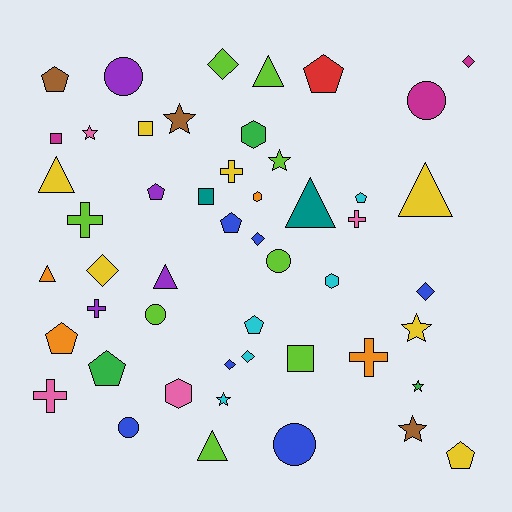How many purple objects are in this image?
There are 4 purple objects.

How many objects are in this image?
There are 50 objects.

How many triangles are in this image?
There are 7 triangles.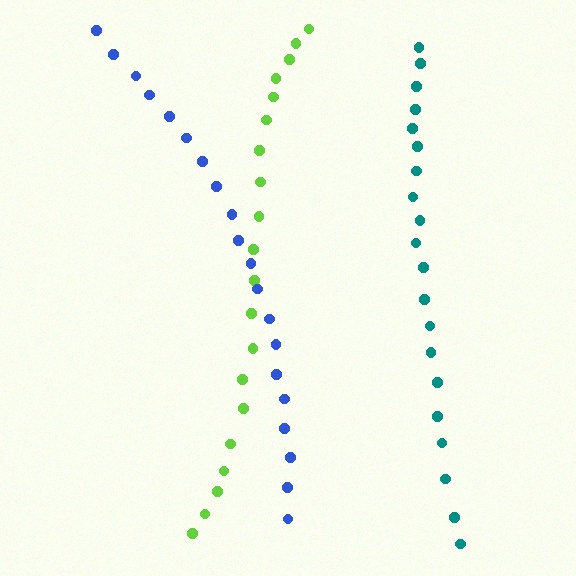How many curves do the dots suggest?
There are 3 distinct paths.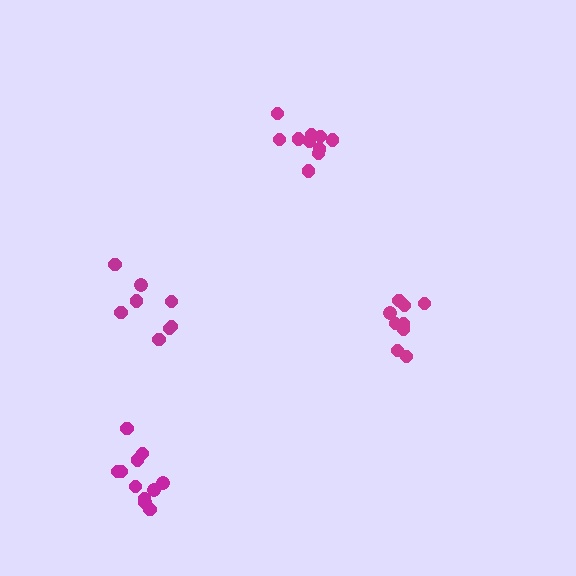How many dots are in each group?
Group 1: 10 dots, Group 2: 9 dots, Group 3: 8 dots, Group 4: 11 dots (38 total).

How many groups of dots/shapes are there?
There are 4 groups.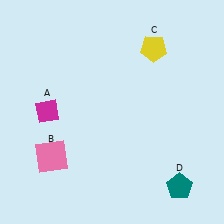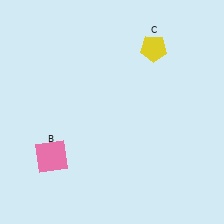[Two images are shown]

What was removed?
The teal pentagon (D), the magenta diamond (A) were removed in Image 2.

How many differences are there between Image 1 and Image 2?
There are 2 differences between the two images.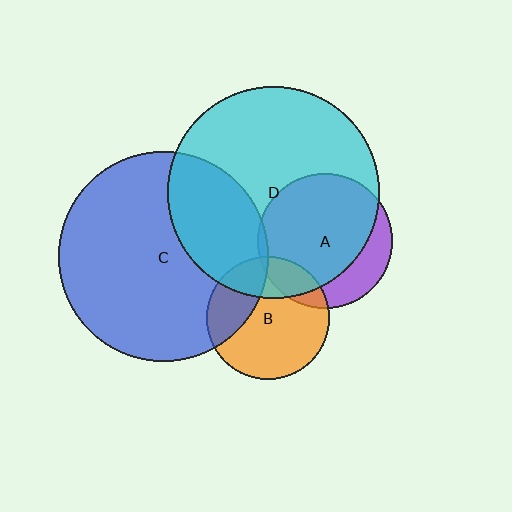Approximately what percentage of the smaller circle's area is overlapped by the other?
Approximately 25%.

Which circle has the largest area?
Circle D (cyan).